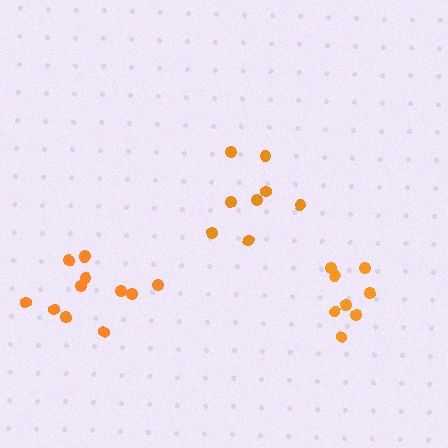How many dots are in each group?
Group 1: 8 dots, Group 2: 8 dots, Group 3: 12 dots (28 total).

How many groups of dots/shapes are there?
There are 3 groups.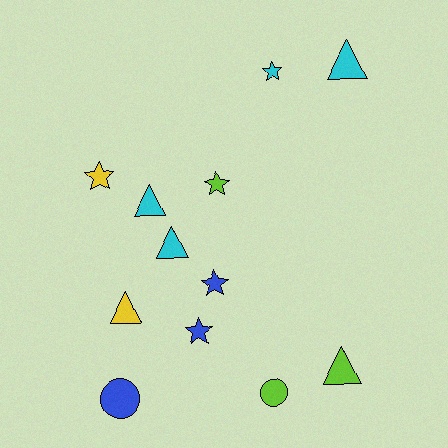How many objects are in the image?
There are 12 objects.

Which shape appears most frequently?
Star, with 5 objects.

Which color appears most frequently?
Cyan, with 4 objects.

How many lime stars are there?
There is 1 lime star.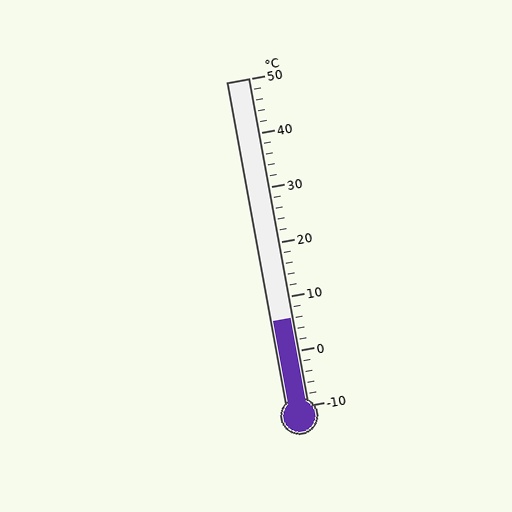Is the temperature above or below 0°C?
The temperature is above 0°C.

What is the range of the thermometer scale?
The thermometer scale ranges from -10°C to 50°C.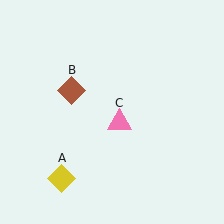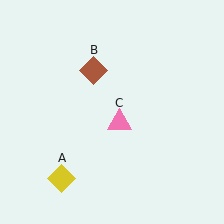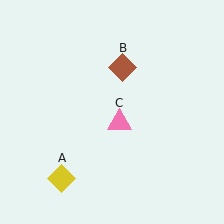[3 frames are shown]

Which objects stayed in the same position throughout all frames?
Yellow diamond (object A) and pink triangle (object C) remained stationary.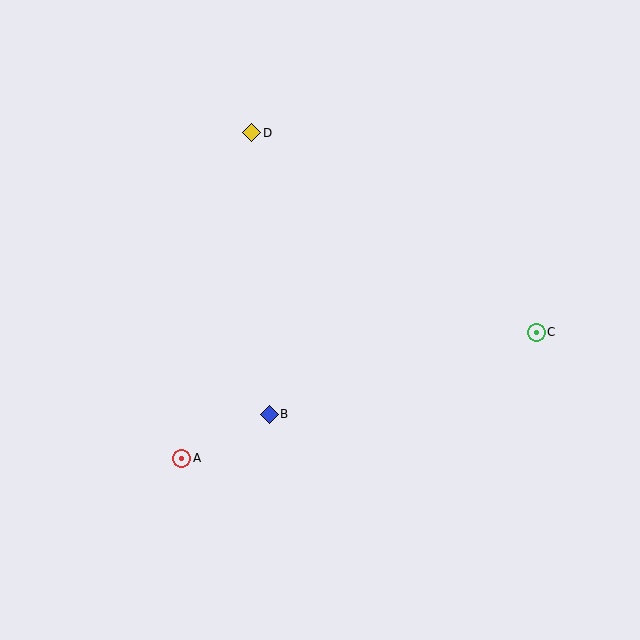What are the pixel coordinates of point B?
Point B is at (269, 414).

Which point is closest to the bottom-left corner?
Point A is closest to the bottom-left corner.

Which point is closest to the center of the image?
Point B at (269, 414) is closest to the center.